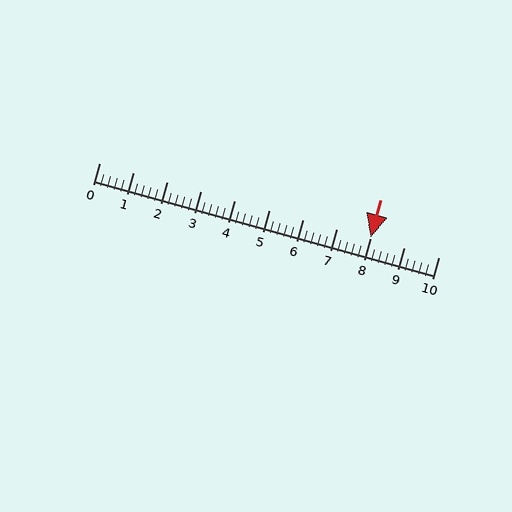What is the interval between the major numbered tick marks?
The major tick marks are spaced 1 units apart.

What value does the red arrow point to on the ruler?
The red arrow points to approximately 8.0.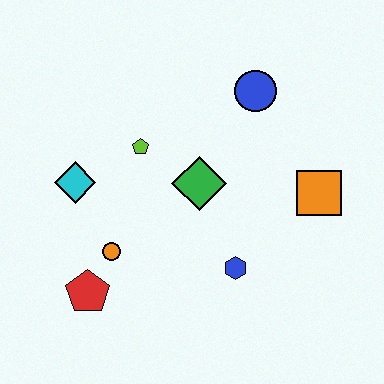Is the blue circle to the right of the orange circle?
Yes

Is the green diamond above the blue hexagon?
Yes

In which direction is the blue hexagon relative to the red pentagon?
The blue hexagon is to the right of the red pentagon.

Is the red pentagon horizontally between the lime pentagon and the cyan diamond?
Yes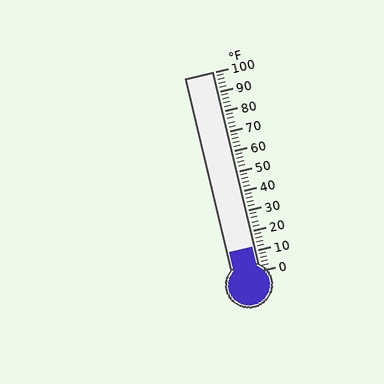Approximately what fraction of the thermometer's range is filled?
The thermometer is filled to approximately 10% of its range.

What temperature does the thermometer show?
The thermometer shows approximately 12°F.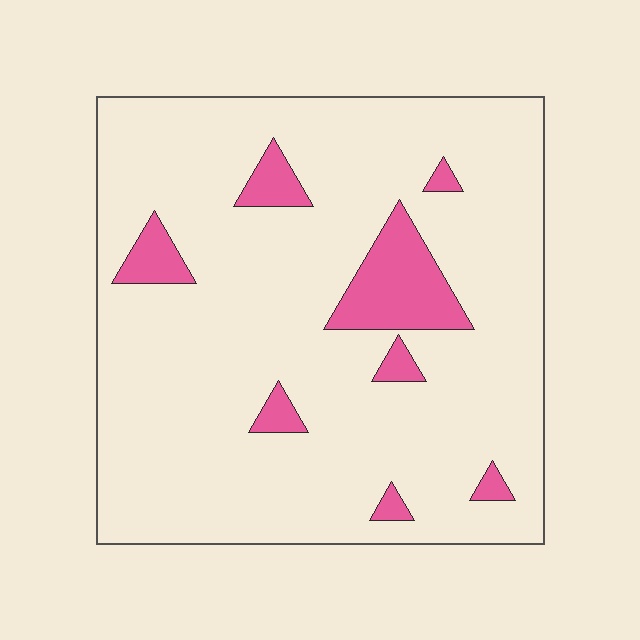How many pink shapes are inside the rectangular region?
8.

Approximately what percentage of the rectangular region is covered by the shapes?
Approximately 10%.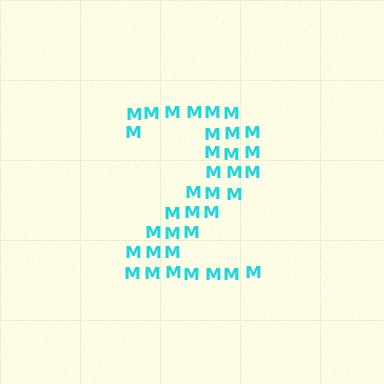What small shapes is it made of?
It is made of small letter M's.